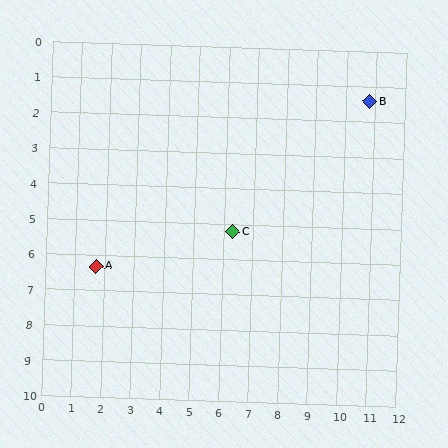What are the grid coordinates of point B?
Point B is at approximately (10.8, 1.4).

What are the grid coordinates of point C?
Point C is at approximately (6.3, 5.2).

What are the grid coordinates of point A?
Point A is at approximately (1.7, 6.3).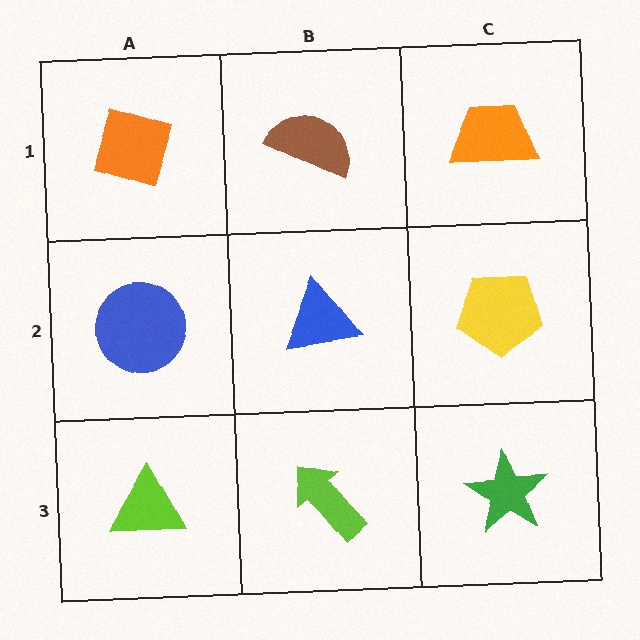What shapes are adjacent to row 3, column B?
A blue triangle (row 2, column B), a lime triangle (row 3, column A), a green star (row 3, column C).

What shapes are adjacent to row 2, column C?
An orange trapezoid (row 1, column C), a green star (row 3, column C), a blue triangle (row 2, column B).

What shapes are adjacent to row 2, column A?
An orange diamond (row 1, column A), a lime triangle (row 3, column A), a blue triangle (row 2, column B).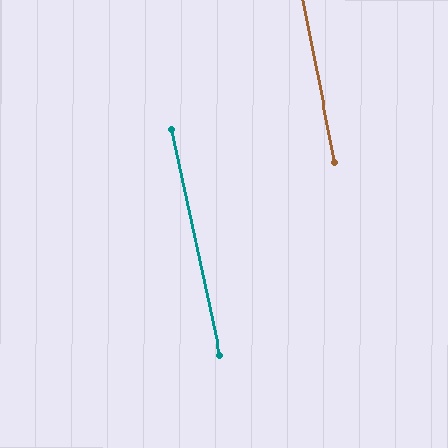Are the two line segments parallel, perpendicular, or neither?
Parallel — their directions differ by only 0.7°.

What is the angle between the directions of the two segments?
Approximately 1 degree.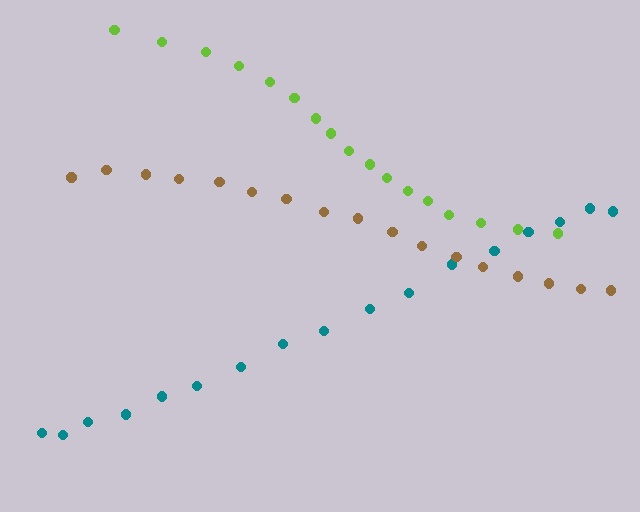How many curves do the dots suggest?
There are 3 distinct paths.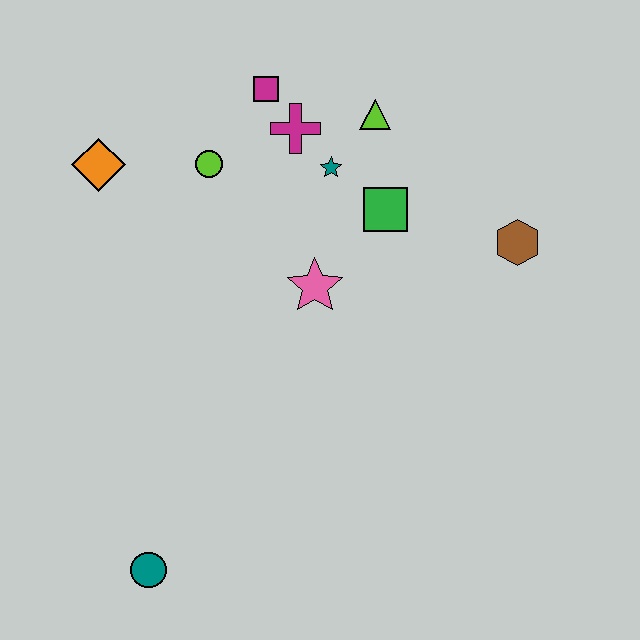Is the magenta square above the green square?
Yes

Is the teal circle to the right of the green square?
No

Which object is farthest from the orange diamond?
The brown hexagon is farthest from the orange diamond.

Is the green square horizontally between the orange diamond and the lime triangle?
No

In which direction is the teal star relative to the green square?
The teal star is to the left of the green square.